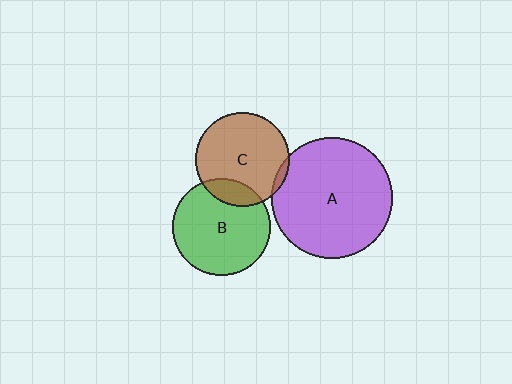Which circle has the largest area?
Circle A (purple).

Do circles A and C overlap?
Yes.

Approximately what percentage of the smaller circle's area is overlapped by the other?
Approximately 5%.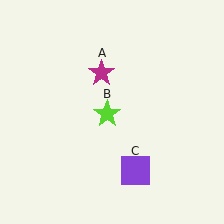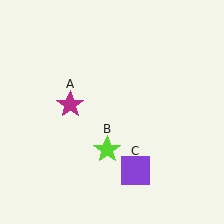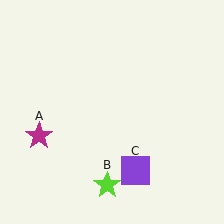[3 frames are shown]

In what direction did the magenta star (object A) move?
The magenta star (object A) moved down and to the left.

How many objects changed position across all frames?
2 objects changed position: magenta star (object A), lime star (object B).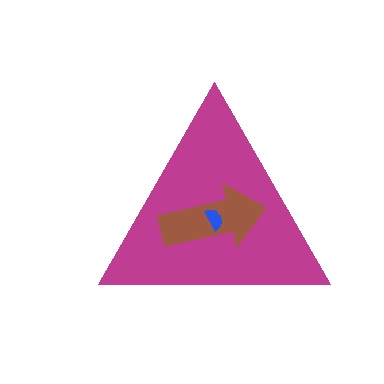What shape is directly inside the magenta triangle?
The brown arrow.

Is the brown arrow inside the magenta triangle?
Yes.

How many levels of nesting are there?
3.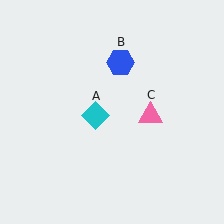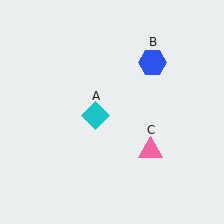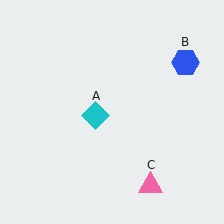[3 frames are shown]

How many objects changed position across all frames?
2 objects changed position: blue hexagon (object B), pink triangle (object C).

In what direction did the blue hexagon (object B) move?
The blue hexagon (object B) moved right.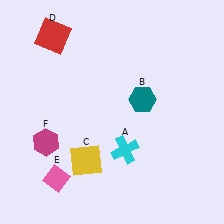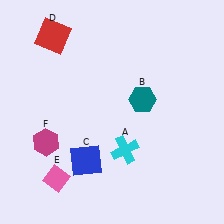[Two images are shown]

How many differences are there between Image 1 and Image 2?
There is 1 difference between the two images.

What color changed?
The square (C) changed from yellow in Image 1 to blue in Image 2.